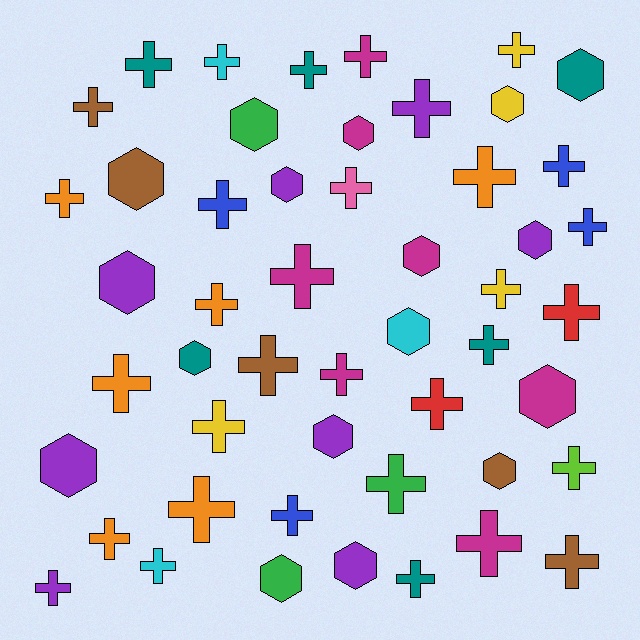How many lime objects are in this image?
There is 1 lime object.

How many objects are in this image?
There are 50 objects.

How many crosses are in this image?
There are 33 crosses.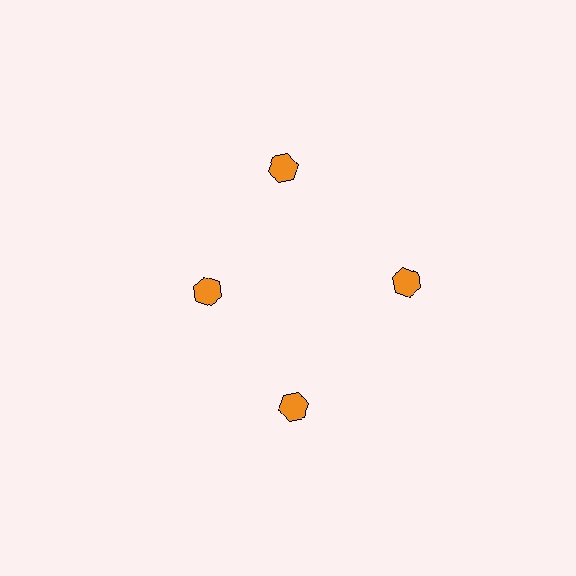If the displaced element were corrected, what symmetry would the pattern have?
It would have 4-fold rotational symmetry — the pattern would map onto itself every 90 degrees.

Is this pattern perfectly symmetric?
No. The 4 orange hexagons are arranged in a ring, but one element near the 9 o'clock position is pulled inward toward the center, breaking the 4-fold rotational symmetry.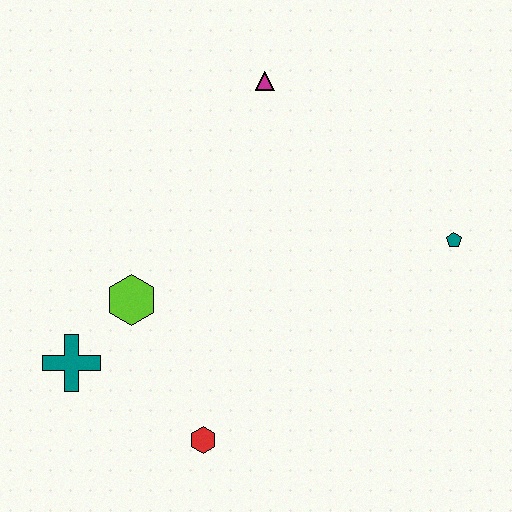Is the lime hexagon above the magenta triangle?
No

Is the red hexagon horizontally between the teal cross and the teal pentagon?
Yes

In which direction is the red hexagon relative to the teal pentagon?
The red hexagon is to the left of the teal pentagon.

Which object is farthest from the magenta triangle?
The red hexagon is farthest from the magenta triangle.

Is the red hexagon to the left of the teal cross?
No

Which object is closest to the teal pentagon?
The magenta triangle is closest to the teal pentagon.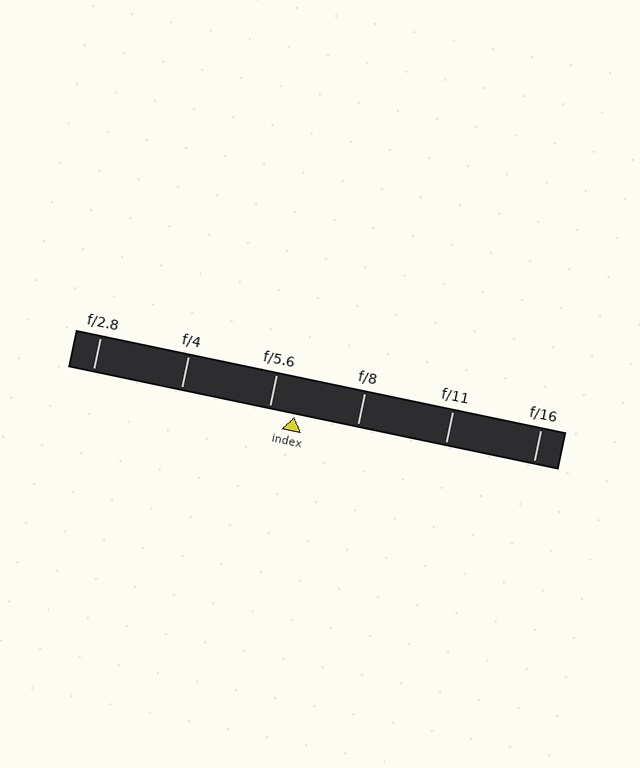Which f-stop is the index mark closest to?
The index mark is closest to f/5.6.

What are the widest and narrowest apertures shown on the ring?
The widest aperture shown is f/2.8 and the narrowest is f/16.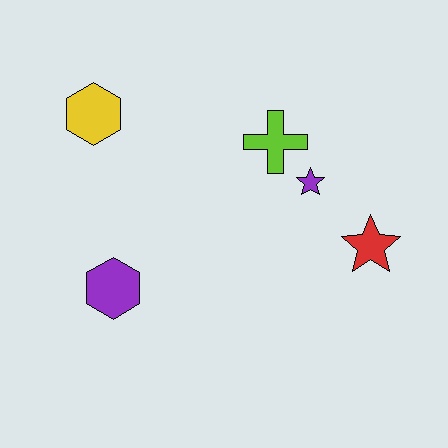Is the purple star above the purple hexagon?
Yes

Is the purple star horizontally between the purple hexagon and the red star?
Yes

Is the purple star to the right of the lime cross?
Yes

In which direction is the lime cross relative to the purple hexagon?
The lime cross is to the right of the purple hexagon.